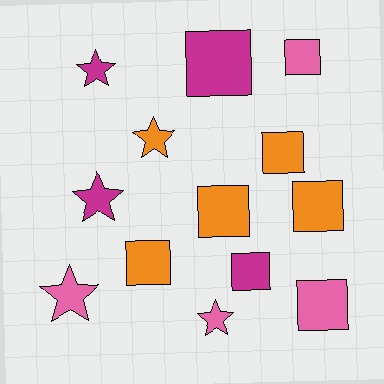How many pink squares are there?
There are 2 pink squares.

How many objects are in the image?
There are 13 objects.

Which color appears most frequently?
Orange, with 5 objects.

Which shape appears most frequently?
Square, with 8 objects.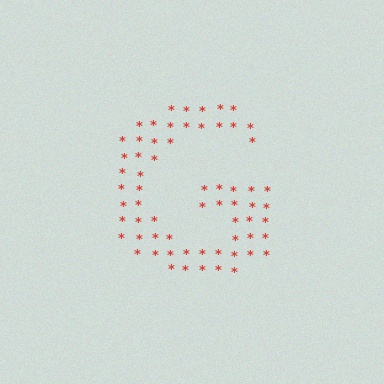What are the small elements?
The small elements are asterisks.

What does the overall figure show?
The overall figure shows the letter G.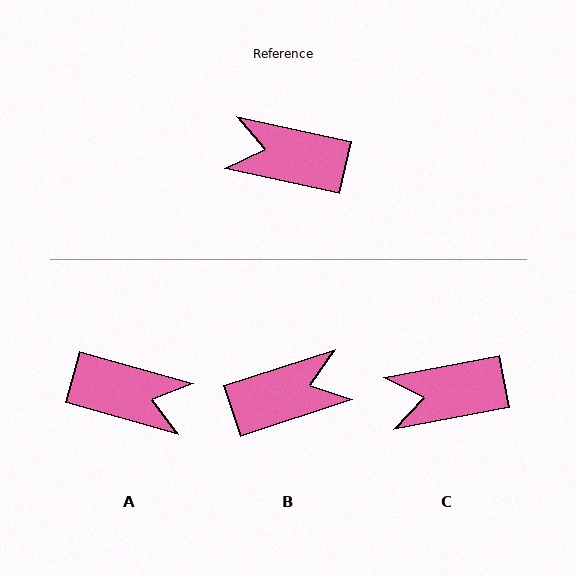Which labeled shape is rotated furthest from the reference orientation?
A, about 177 degrees away.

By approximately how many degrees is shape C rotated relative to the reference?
Approximately 23 degrees counter-clockwise.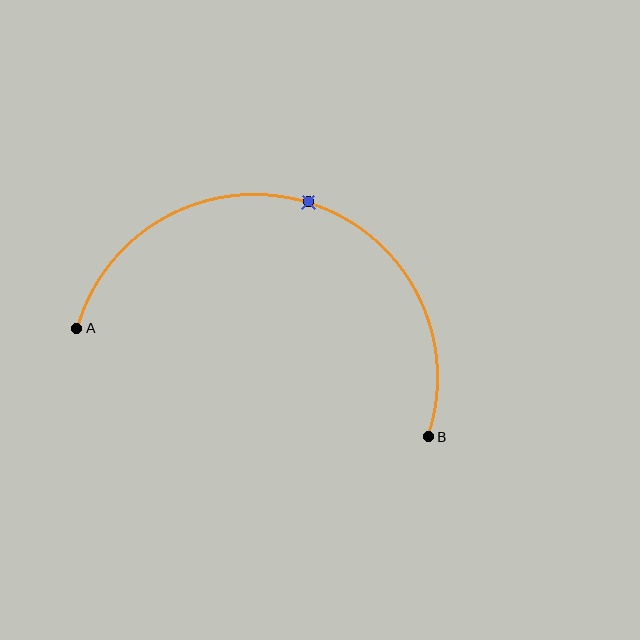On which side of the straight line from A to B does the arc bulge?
The arc bulges above the straight line connecting A and B.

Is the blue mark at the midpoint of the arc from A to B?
Yes. The blue mark lies on the arc at equal arc-length from both A and B — it is the arc midpoint.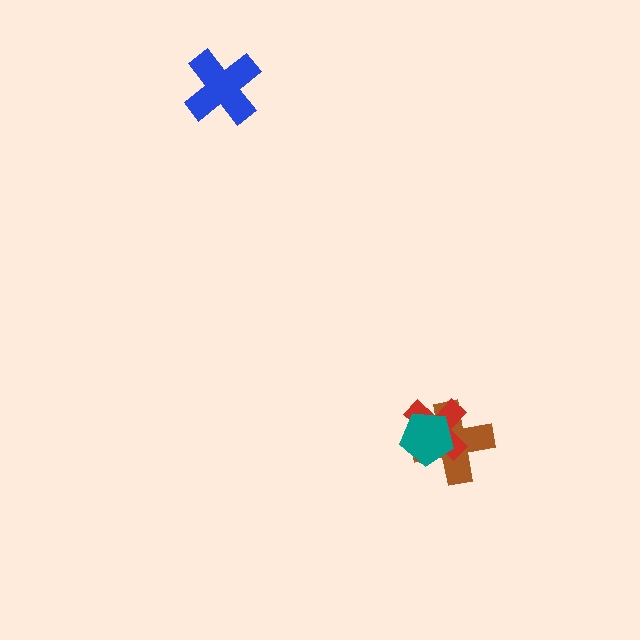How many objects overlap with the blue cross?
0 objects overlap with the blue cross.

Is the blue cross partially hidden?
No, no other shape covers it.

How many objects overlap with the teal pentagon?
2 objects overlap with the teal pentagon.